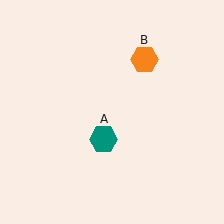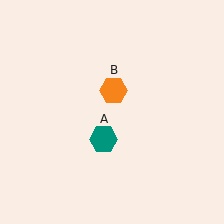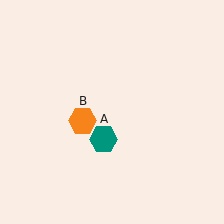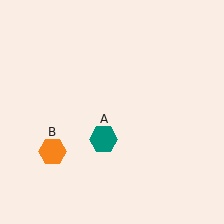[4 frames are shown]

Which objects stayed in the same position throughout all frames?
Teal hexagon (object A) remained stationary.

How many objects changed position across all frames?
1 object changed position: orange hexagon (object B).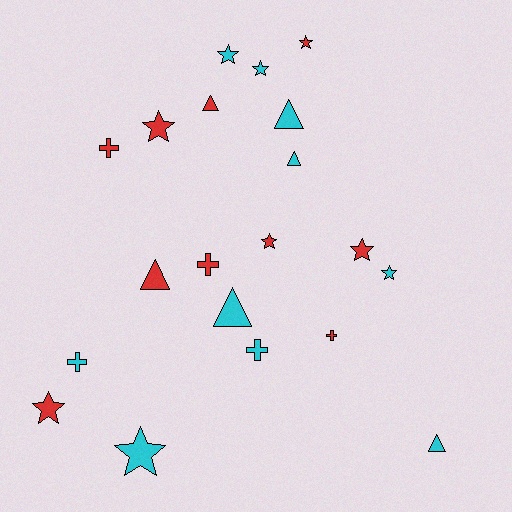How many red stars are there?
There are 5 red stars.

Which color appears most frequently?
Red, with 10 objects.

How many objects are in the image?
There are 20 objects.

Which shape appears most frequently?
Star, with 9 objects.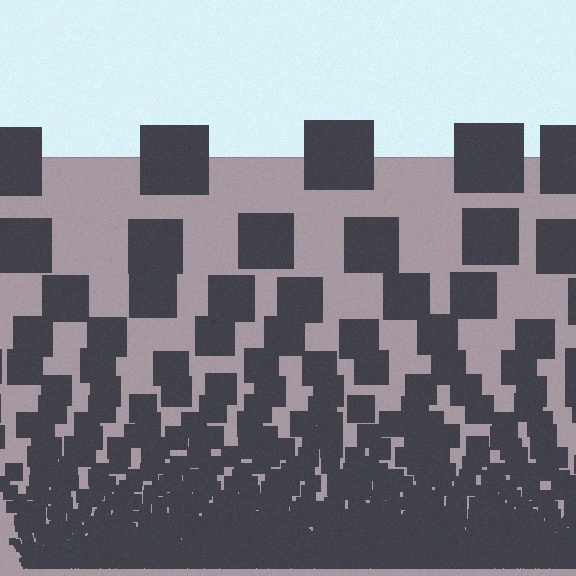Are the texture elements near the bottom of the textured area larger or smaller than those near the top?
Smaller. The gradient is inverted — elements near the bottom are smaller and denser.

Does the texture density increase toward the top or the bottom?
Density increases toward the bottom.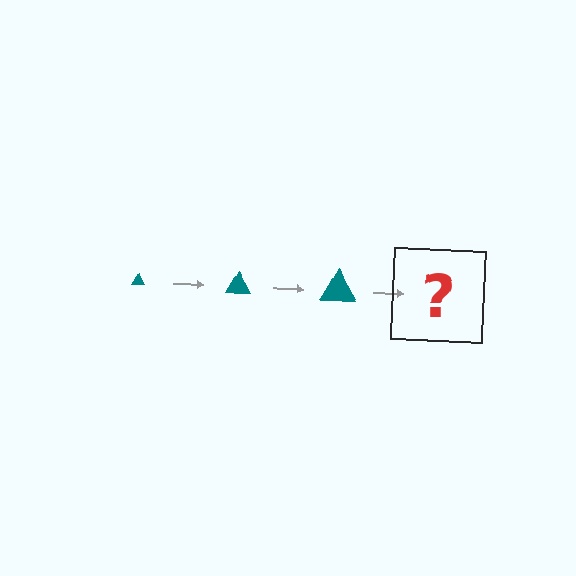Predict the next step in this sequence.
The next step is a teal triangle, larger than the previous one.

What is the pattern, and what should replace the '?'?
The pattern is that the triangle gets progressively larger each step. The '?' should be a teal triangle, larger than the previous one.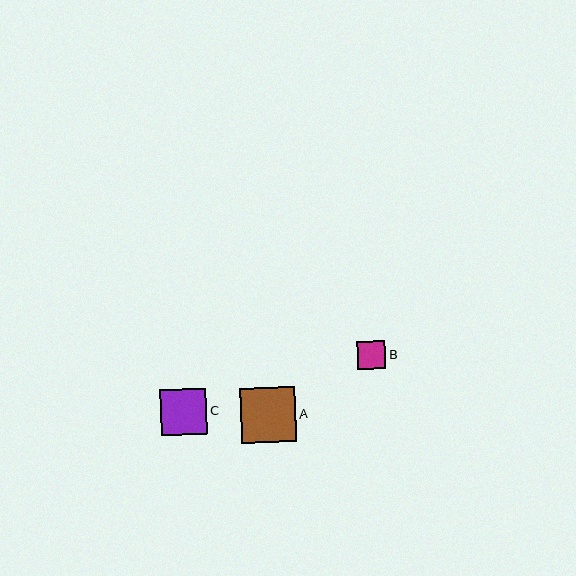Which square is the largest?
Square A is the largest with a size of approximately 55 pixels.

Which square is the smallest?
Square B is the smallest with a size of approximately 28 pixels.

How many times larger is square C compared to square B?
Square C is approximately 1.7 times the size of square B.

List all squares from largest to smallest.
From largest to smallest: A, C, B.